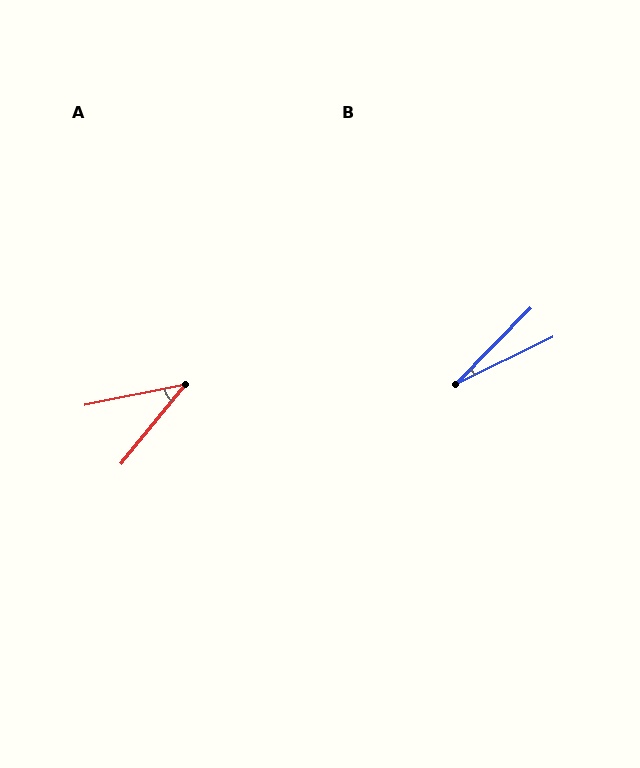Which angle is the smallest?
B, at approximately 19 degrees.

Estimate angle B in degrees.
Approximately 19 degrees.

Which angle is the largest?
A, at approximately 39 degrees.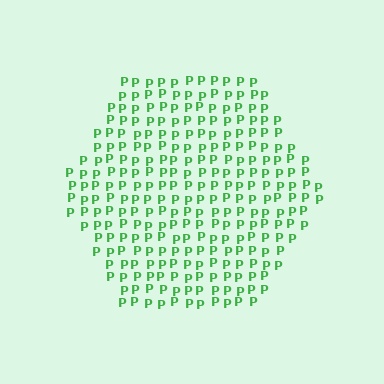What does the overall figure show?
The overall figure shows a hexagon.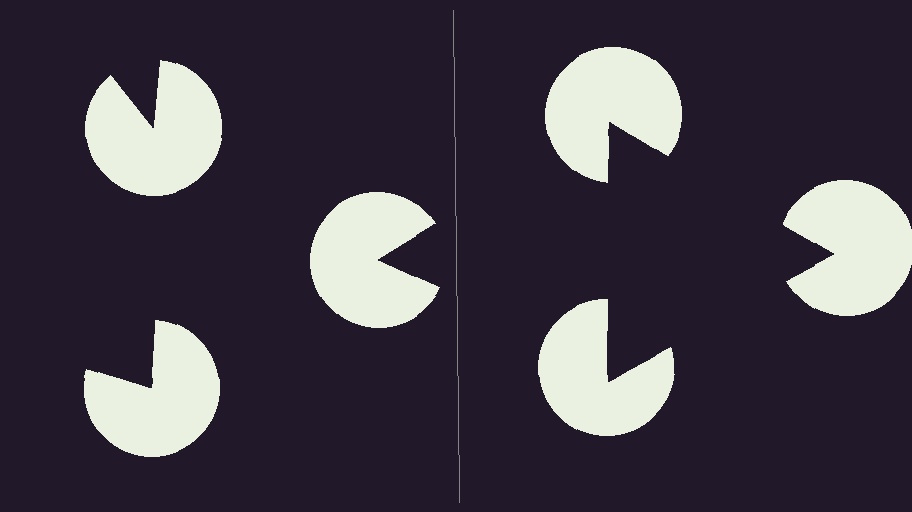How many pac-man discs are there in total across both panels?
6 — 3 on each side.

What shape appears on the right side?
An illusory triangle.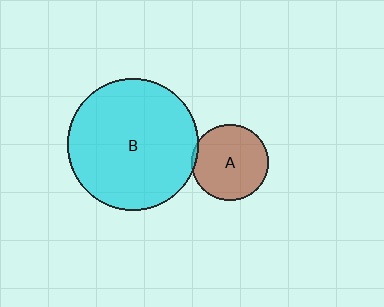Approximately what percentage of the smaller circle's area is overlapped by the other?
Approximately 5%.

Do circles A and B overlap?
Yes.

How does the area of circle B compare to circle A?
Approximately 2.9 times.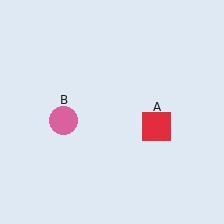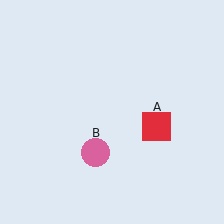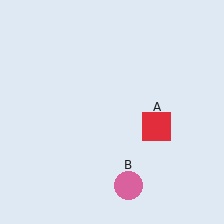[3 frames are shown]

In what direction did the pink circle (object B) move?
The pink circle (object B) moved down and to the right.